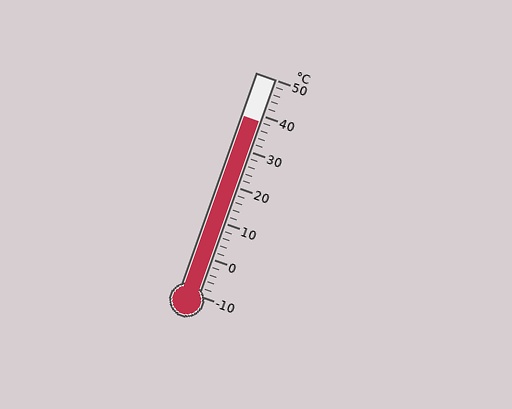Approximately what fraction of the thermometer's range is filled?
The thermometer is filled to approximately 80% of its range.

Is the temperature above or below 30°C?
The temperature is above 30°C.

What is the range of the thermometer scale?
The thermometer scale ranges from -10°C to 50°C.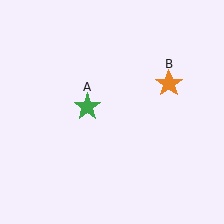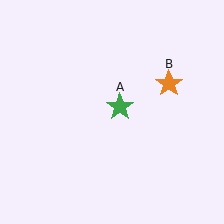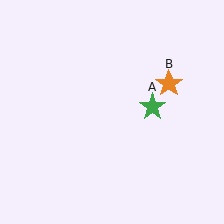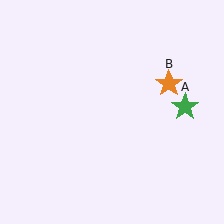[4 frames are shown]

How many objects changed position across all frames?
1 object changed position: green star (object A).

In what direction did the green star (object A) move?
The green star (object A) moved right.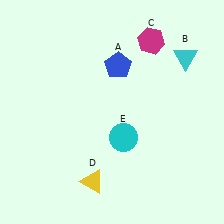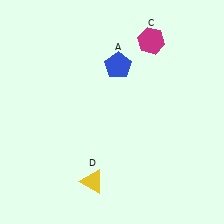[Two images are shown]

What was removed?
The cyan circle (E), the cyan triangle (B) were removed in Image 2.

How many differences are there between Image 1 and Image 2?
There are 2 differences between the two images.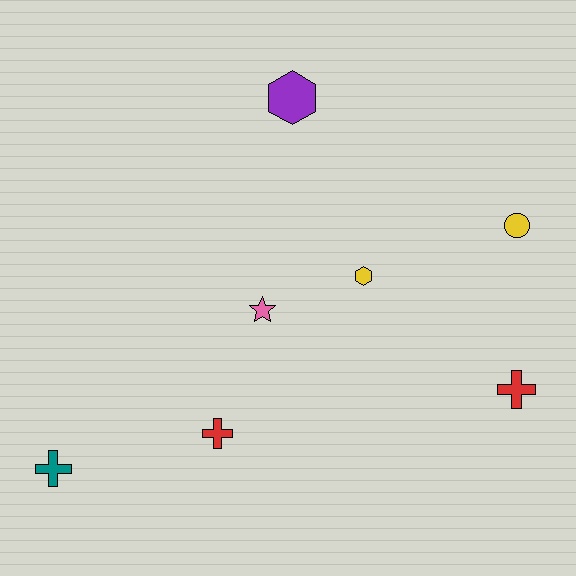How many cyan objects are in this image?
There are no cyan objects.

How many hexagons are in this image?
There are 2 hexagons.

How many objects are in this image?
There are 7 objects.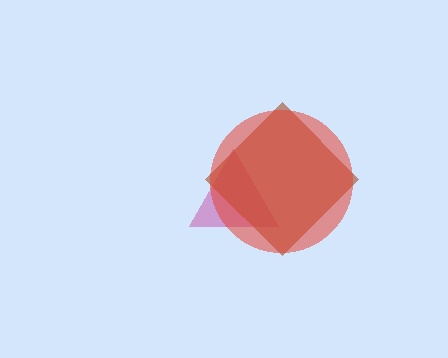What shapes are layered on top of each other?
The layered shapes are: a magenta triangle, a brown diamond, a red circle.